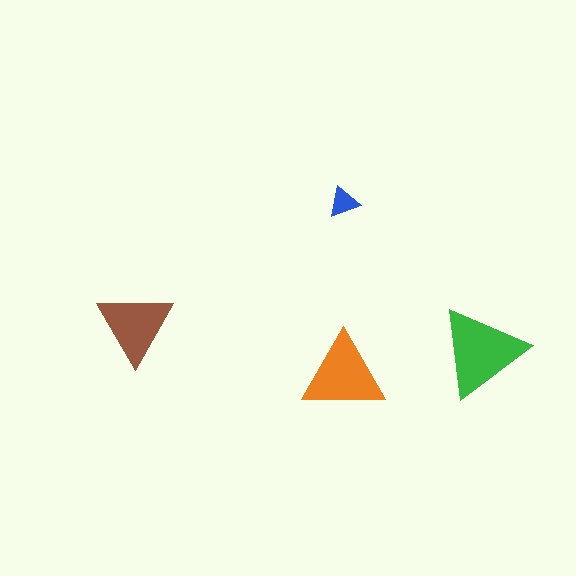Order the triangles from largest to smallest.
the green one, the orange one, the brown one, the blue one.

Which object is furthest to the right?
The green triangle is rightmost.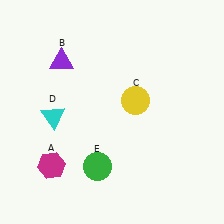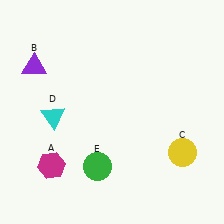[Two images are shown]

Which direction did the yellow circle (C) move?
The yellow circle (C) moved down.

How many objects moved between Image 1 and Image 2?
2 objects moved between the two images.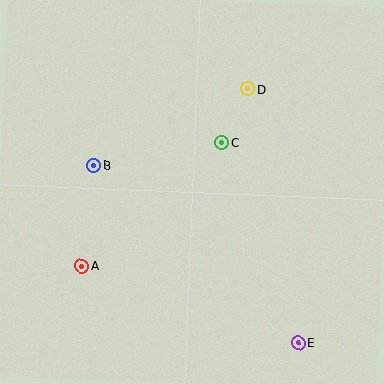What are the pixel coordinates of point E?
Point E is at (298, 343).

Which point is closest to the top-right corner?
Point D is closest to the top-right corner.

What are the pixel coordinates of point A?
Point A is at (82, 266).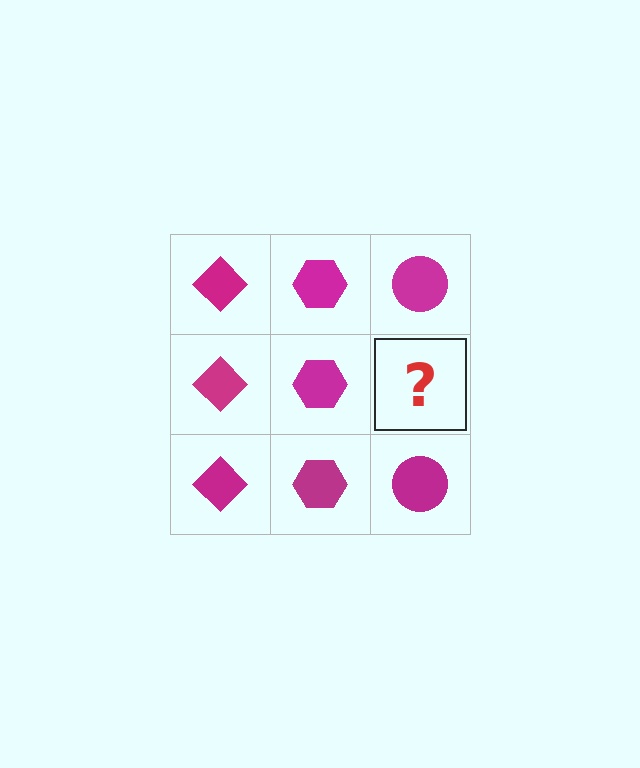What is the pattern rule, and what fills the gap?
The rule is that each column has a consistent shape. The gap should be filled with a magenta circle.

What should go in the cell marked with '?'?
The missing cell should contain a magenta circle.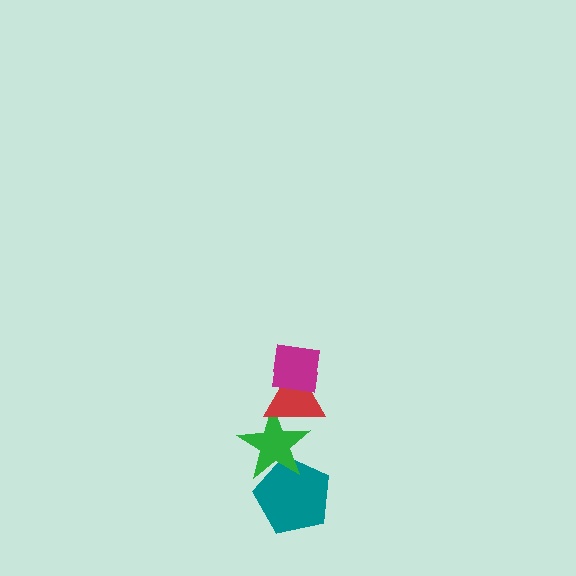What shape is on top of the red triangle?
The magenta square is on top of the red triangle.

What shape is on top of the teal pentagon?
The green star is on top of the teal pentagon.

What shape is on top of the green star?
The red triangle is on top of the green star.